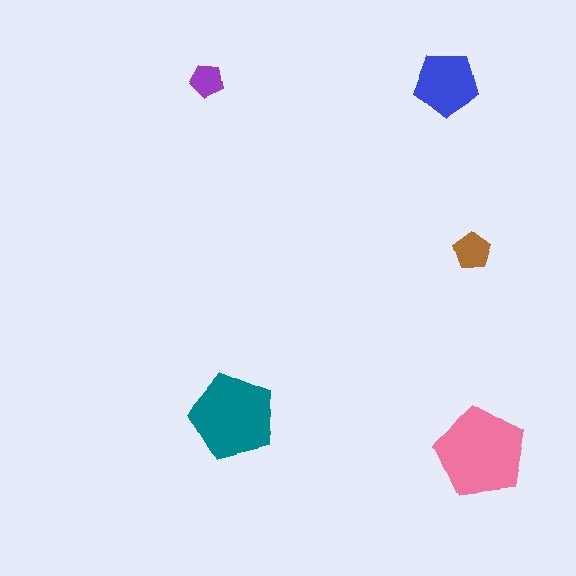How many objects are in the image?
There are 5 objects in the image.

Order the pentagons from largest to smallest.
the pink one, the teal one, the blue one, the brown one, the purple one.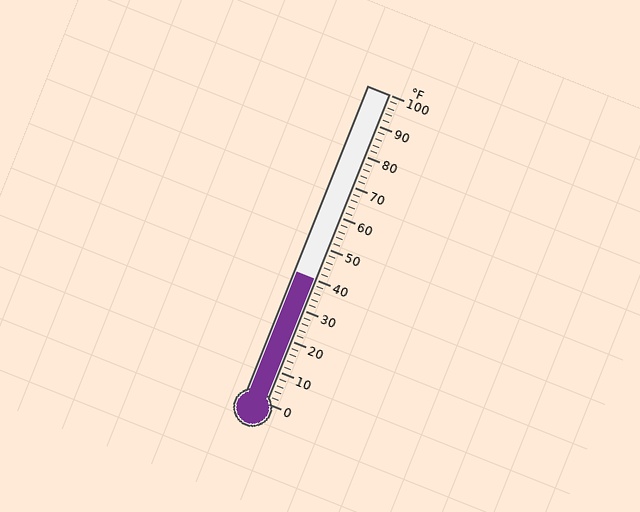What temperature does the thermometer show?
The thermometer shows approximately 40°F.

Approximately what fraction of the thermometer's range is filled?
The thermometer is filled to approximately 40% of its range.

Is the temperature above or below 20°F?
The temperature is above 20°F.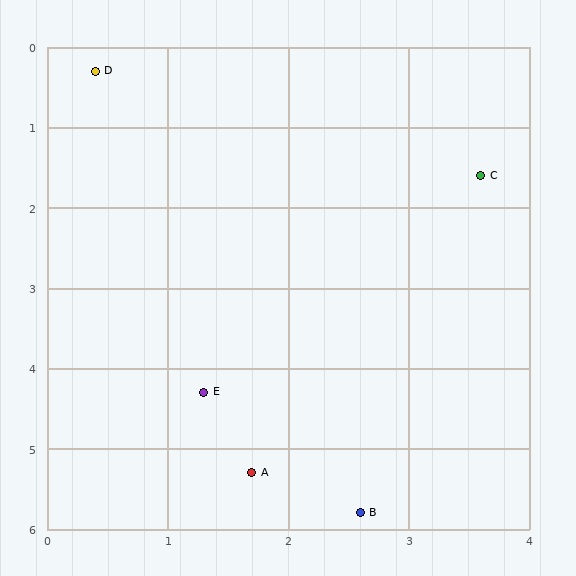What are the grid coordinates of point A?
Point A is at approximately (1.7, 5.3).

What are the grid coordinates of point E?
Point E is at approximately (1.3, 4.3).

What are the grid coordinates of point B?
Point B is at approximately (2.6, 5.8).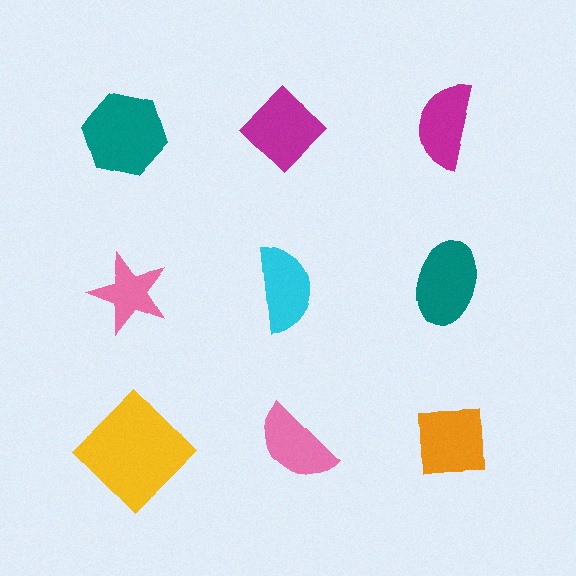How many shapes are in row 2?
3 shapes.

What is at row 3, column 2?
A pink semicircle.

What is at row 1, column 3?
A magenta semicircle.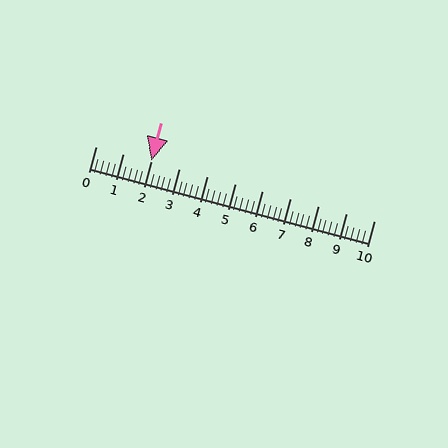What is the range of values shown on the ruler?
The ruler shows values from 0 to 10.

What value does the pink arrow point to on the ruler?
The pink arrow points to approximately 2.0.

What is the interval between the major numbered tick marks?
The major tick marks are spaced 1 units apart.